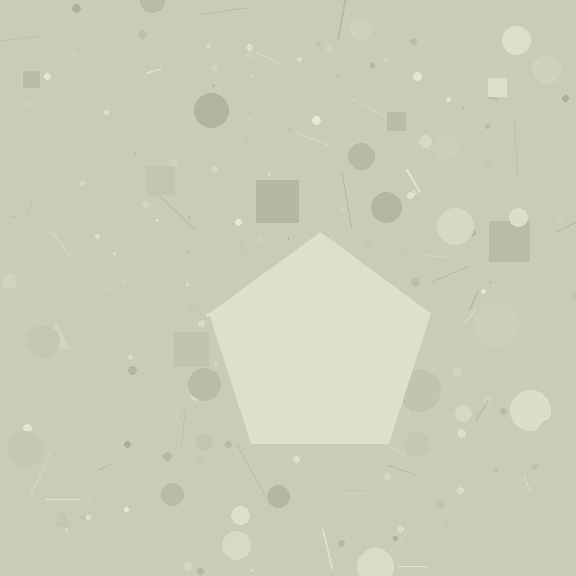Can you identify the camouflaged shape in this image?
The camouflaged shape is a pentagon.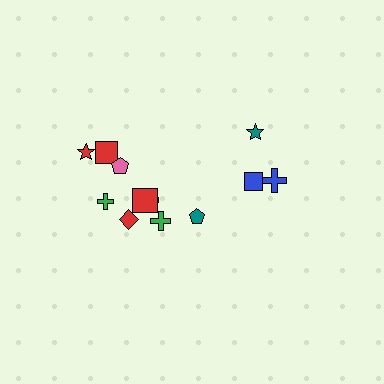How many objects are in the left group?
There are 8 objects.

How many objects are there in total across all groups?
There are 12 objects.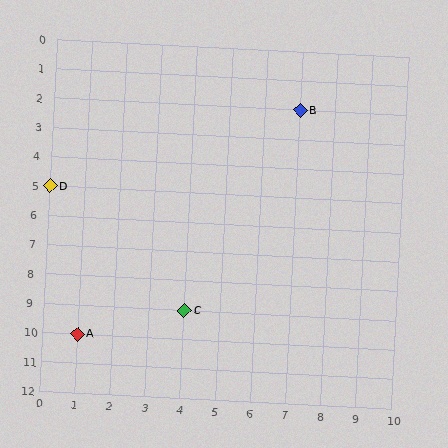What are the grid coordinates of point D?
Point D is at grid coordinates (0, 5).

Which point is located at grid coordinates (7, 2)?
Point B is at (7, 2).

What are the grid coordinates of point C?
Point C is at grid coordinates (4, 9).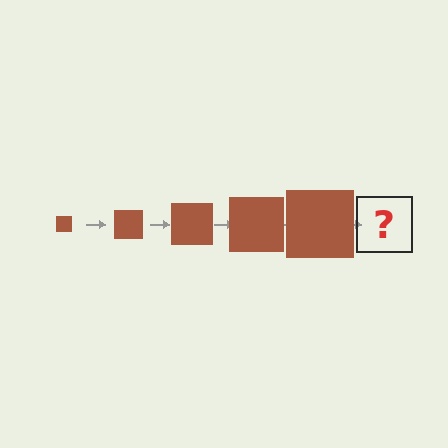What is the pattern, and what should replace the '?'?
The pattern is that the square gets progressively larger each step. The '?' should be a brown square, larger than the previous one.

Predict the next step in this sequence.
The next step is a brown square, larger than the previous one.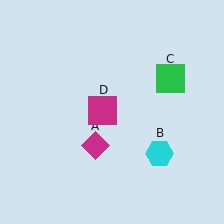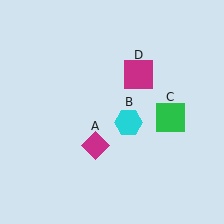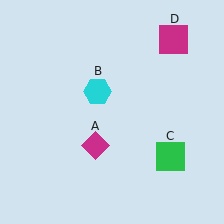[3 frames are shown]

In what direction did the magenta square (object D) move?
The magenta square (object D) moved up and to the right.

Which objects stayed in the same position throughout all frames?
Magenta diamond (object A) remained stationary.